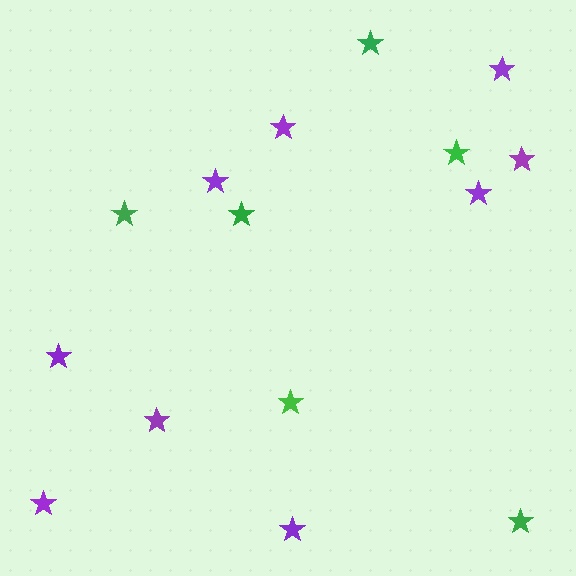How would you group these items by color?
There are 2 groups: one group of purple stars (9) and one group of green stars (6).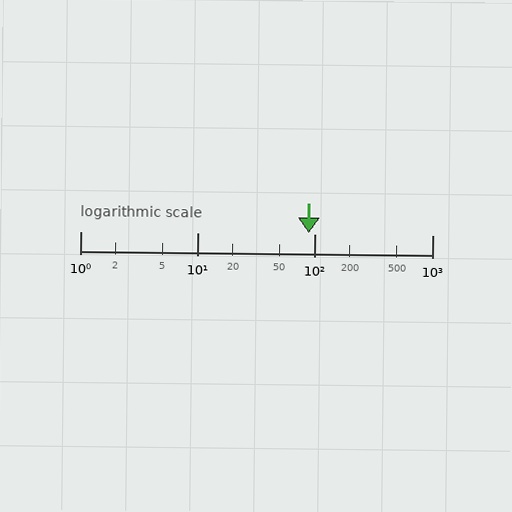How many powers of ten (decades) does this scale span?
The scale spans 3 decades, from 1 to 1000.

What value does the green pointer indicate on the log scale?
The pointer indicates approximately 89.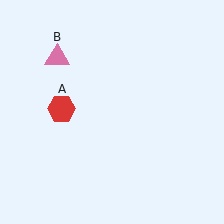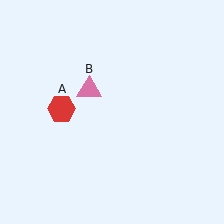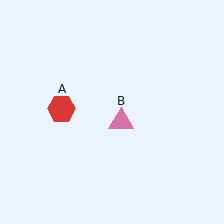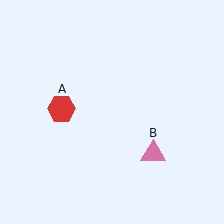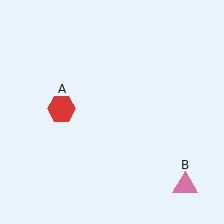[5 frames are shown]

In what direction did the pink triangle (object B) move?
The pink triangle (object B) moved down and to the right.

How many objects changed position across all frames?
1 object changed position: pink triangle (object B).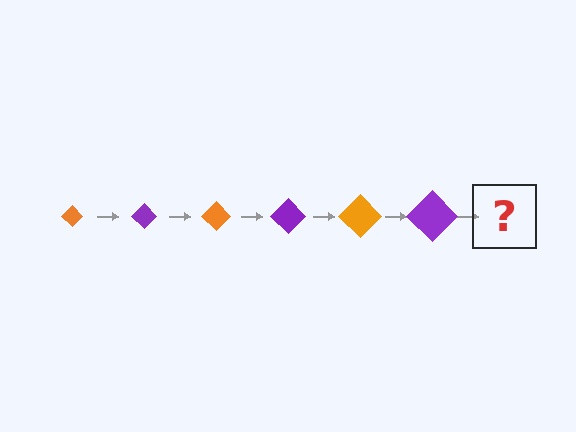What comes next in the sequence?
The next element should be an orange diamond, larger than the previous one.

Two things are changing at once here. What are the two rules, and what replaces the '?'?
The two rules are that the diamond grows larger each step and the color cycles through orange and purple. The '?' should be an orange diamond, larger than the previous one.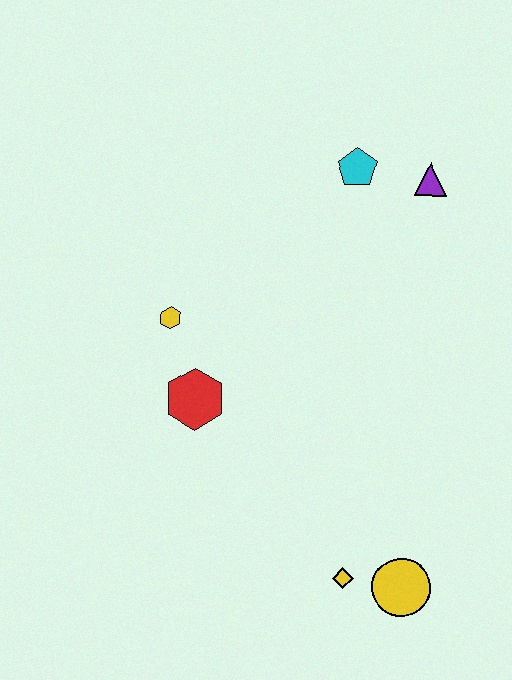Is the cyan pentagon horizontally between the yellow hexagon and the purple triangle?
Yes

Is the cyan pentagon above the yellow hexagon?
Yes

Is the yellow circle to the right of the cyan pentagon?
Yes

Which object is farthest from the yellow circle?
The cyan pentagon is farthest from the yellow circle.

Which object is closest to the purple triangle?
The cyan pentagon is closest to the purple triangle.